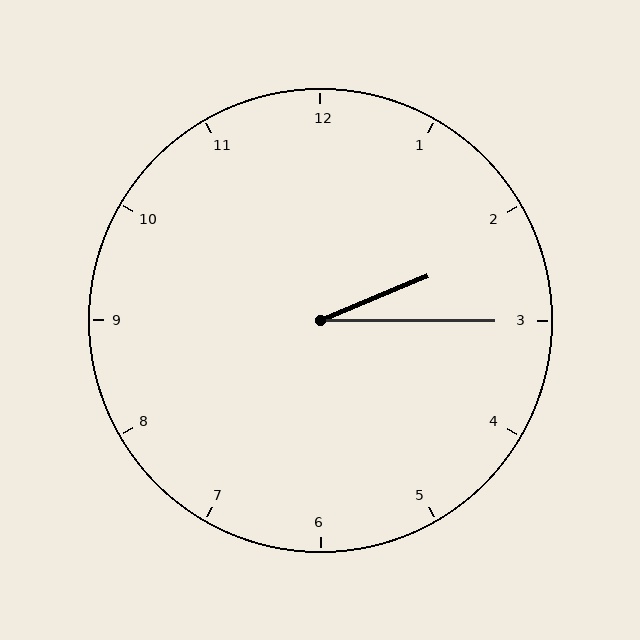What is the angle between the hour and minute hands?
Approximately 22 degrees.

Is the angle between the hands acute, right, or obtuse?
It is acute.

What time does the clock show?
2:15.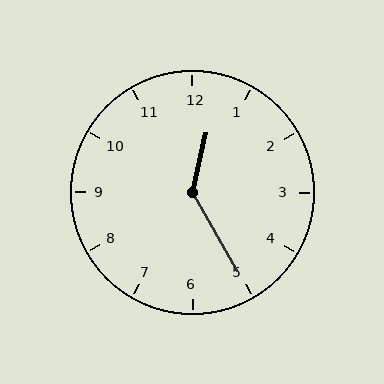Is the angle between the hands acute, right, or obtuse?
It is obtuse.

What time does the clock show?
12:25.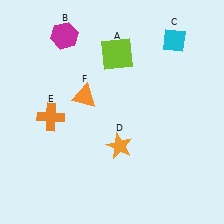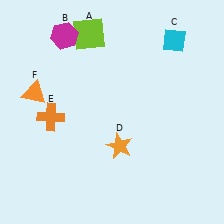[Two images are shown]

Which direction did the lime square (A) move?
The lime square (A) moved left.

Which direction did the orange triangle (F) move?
The orange triangle (F) moved left.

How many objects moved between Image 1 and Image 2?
2 objects moved between the two images.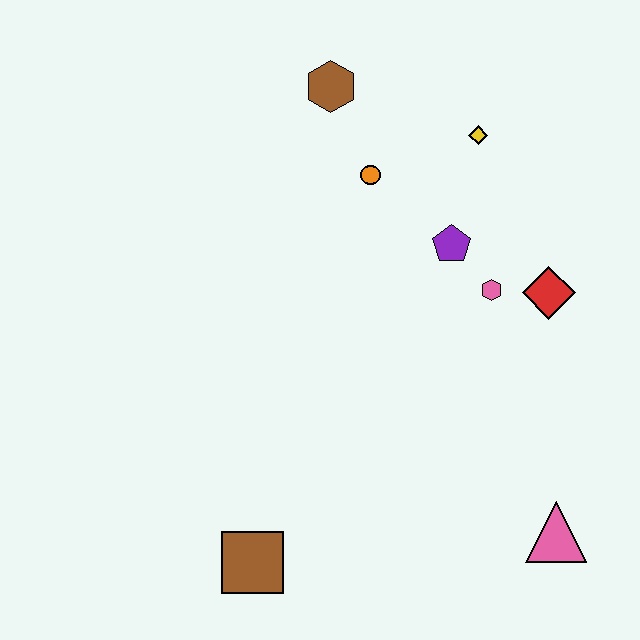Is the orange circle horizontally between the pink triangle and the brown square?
Yes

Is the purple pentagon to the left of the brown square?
No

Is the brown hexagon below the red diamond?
No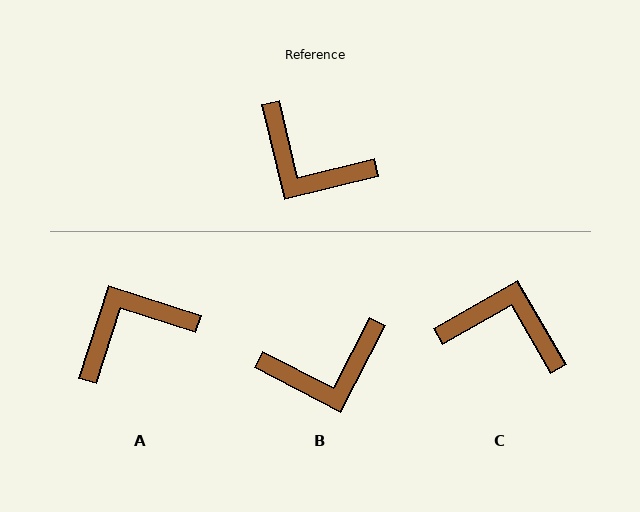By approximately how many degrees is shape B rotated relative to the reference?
Approximately 49 degrees counter-clockwise.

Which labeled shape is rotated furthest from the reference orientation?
C, about 164 degrees away.